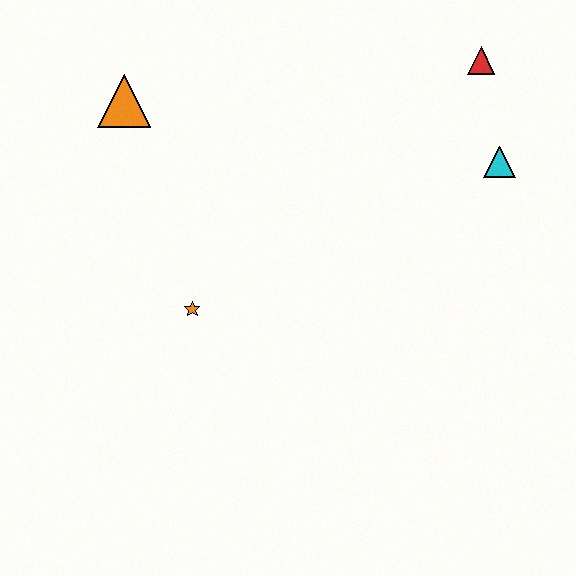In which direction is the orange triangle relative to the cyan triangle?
The orange triangle is to the left of the cyan triangle.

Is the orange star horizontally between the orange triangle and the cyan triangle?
Yes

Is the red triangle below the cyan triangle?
No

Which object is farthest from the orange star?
The red triangle is farthest from the orange star.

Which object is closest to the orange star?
The orange triangle is closest to the orange star.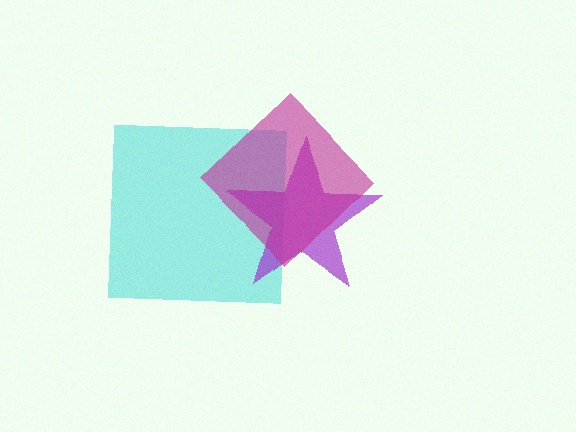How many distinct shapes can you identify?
There are 3 distinct shapes: a cyan square, a purple star, a magenta diamond.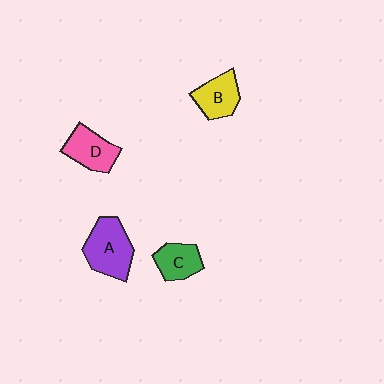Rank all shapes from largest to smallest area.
From largest to smallest: A (purple), D (pink), B (yellow), C (green).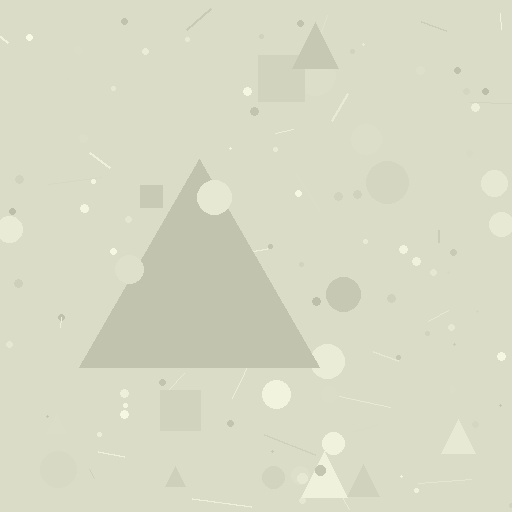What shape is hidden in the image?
A triangle is hidden in the image.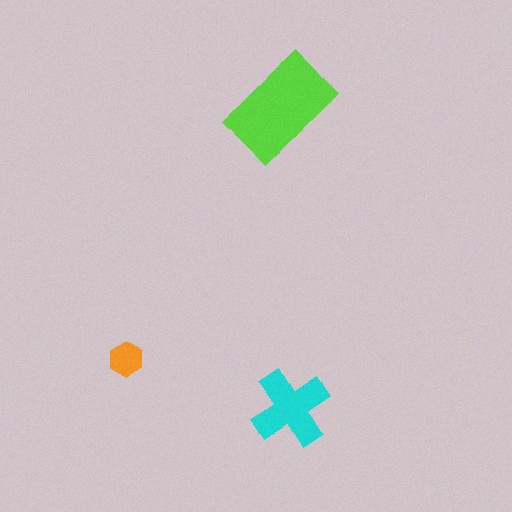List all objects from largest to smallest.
The lime rectangle, the cyan cross, the orange hexagon.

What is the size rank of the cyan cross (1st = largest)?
2nd.